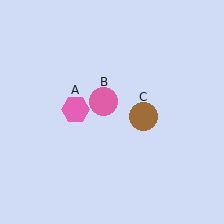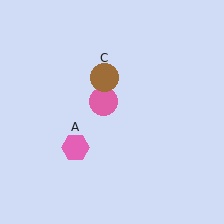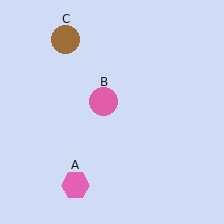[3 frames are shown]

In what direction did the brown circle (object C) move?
The brown circle (object C) moved up and to the left.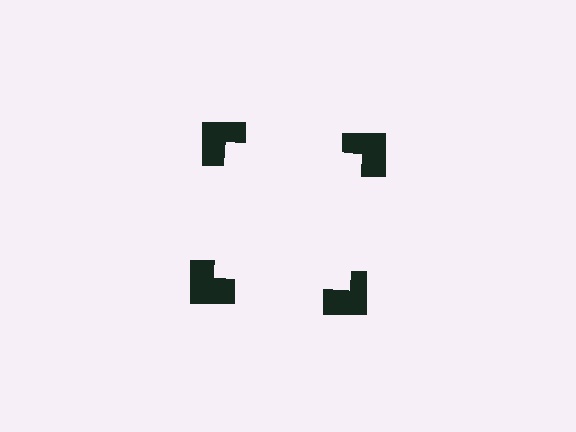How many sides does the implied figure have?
4 sides.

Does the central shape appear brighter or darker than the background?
It typically appears slightly brighter than the background, even though no actual brightness change is drawn.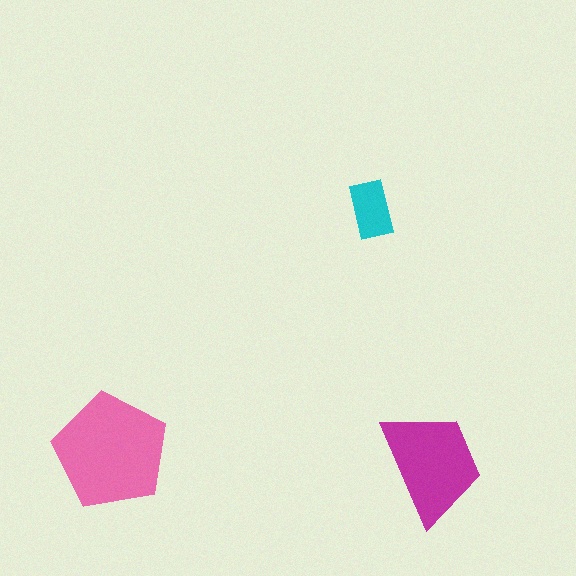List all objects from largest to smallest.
The pink pentagon, the magenta trapezoid, the cyan rectangle.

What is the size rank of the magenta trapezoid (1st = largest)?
2nd.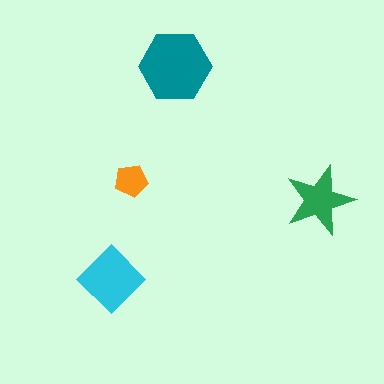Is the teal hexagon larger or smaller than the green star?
Larger.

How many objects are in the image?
There are 4 objects in the image.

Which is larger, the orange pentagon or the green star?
The green star.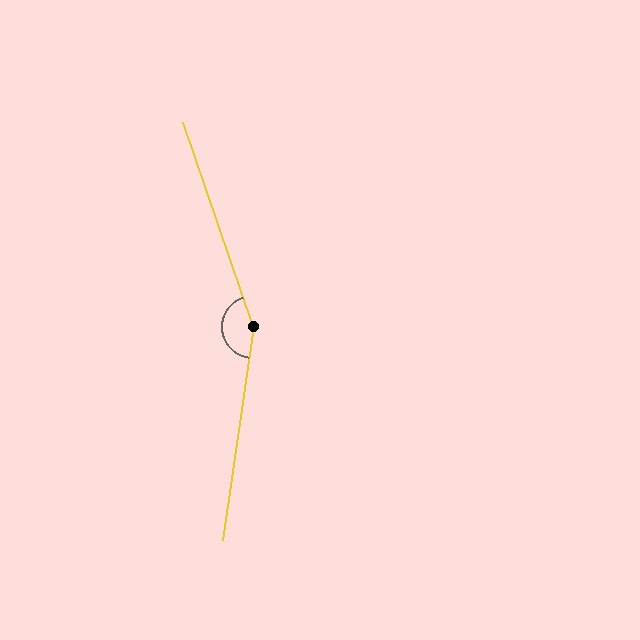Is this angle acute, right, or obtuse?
It is obtuse.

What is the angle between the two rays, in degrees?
Approximately 153 degrees.